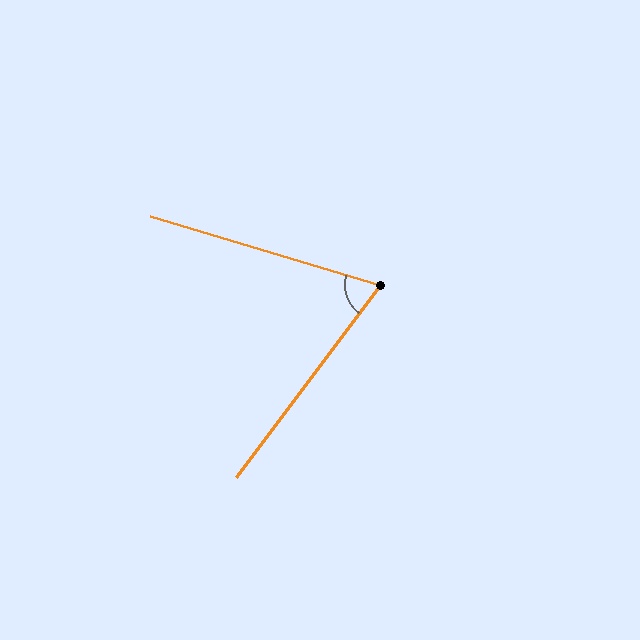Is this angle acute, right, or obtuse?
It is acute.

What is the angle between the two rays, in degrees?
Approximately 70 degrees.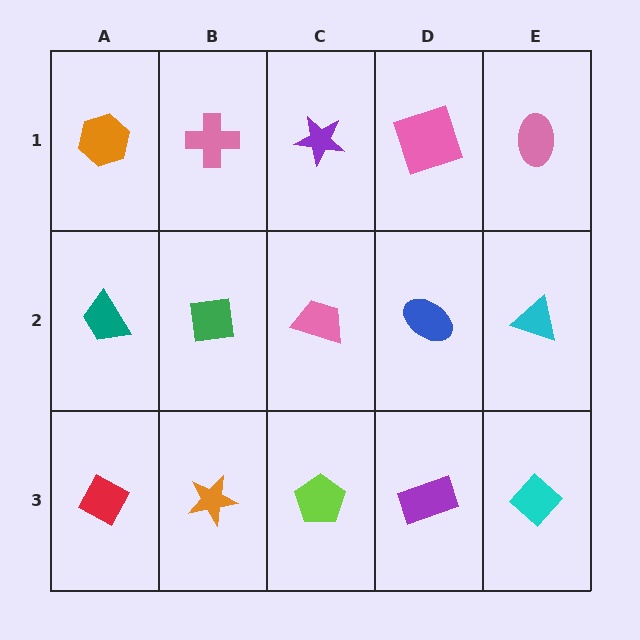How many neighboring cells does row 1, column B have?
3.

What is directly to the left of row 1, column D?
A purple star.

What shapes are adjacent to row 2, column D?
A pink square (row 1, column D), a purple rectangle (row 3, column D), a pink trapezoid (row 2, column C), a cyan triangle (row 2, column E).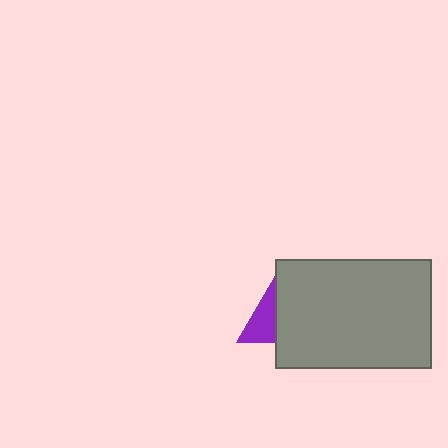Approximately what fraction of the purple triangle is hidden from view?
Roughly 63% of the purple triangle is hidden behind the gray rectangle.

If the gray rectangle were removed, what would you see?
You would see the complete purple triangle.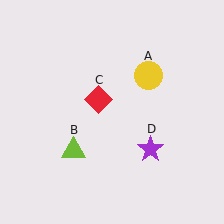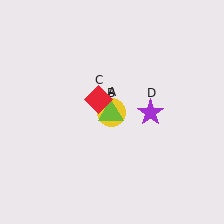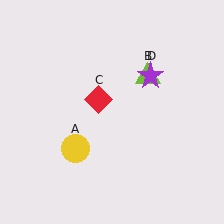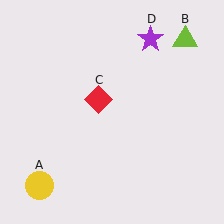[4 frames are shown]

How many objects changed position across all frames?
3 objects changed position: yellow circle (object A), lime triangle (object B), purple star (object D).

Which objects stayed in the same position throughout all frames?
Red diamond (object C) remained stationary.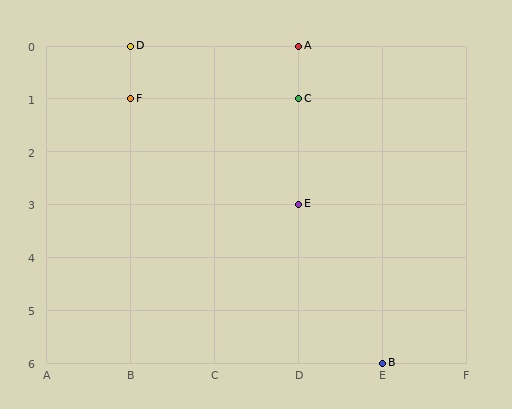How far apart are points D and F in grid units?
Points D and F are 1 row apart.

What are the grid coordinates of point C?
Point C is at grid coordinates (D, 1).